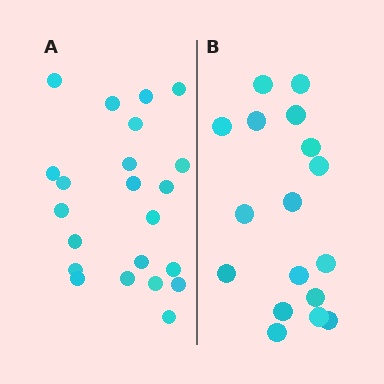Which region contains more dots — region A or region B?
Region A (the left region) has more dots.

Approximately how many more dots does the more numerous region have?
Region A has about 5 more dots than region B.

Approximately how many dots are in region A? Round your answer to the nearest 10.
About 20 dots. (The exact count is 22, which rounds to 20.)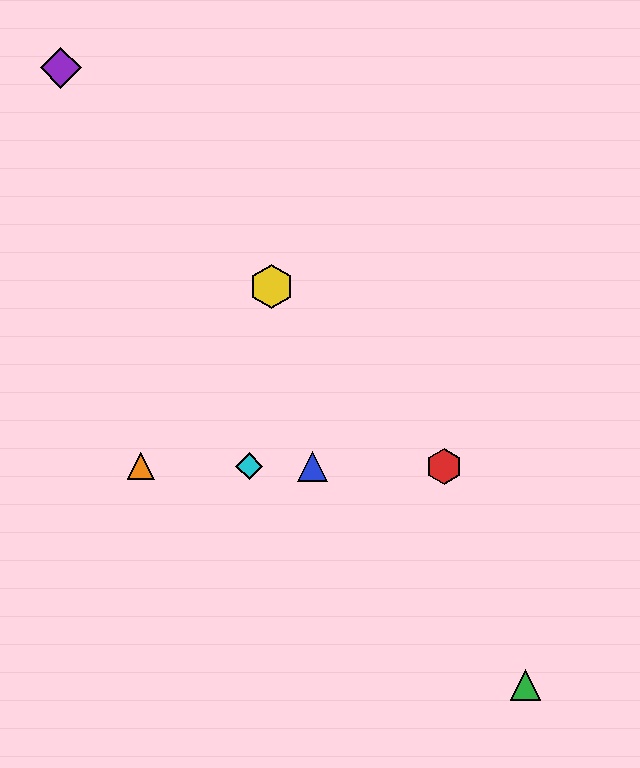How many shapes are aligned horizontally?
4 shapes (the red hexagon, the blue triangle, the orange triangle, the cyan diamond) are aligned horizontally.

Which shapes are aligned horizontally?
The red hexagon, the blue triangle, the orange triangle, the cyan diamond are aligned horizontally.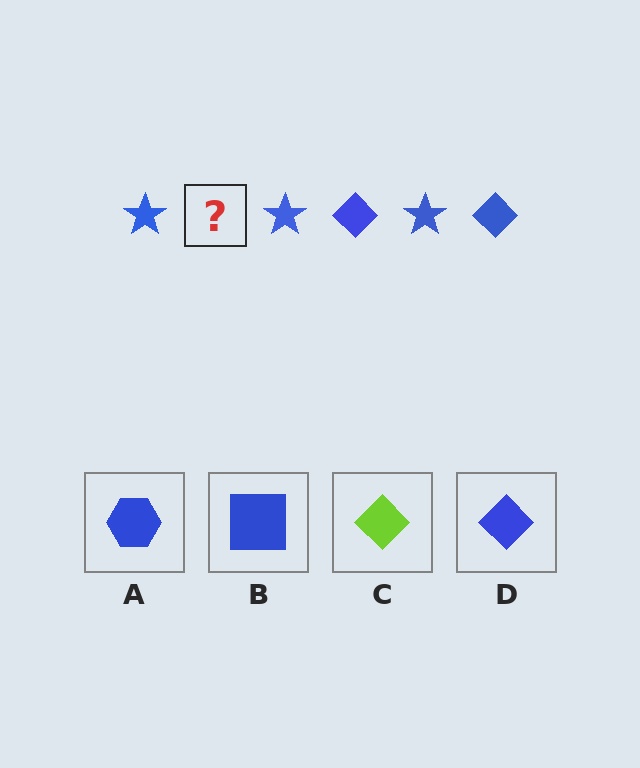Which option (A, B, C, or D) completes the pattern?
D.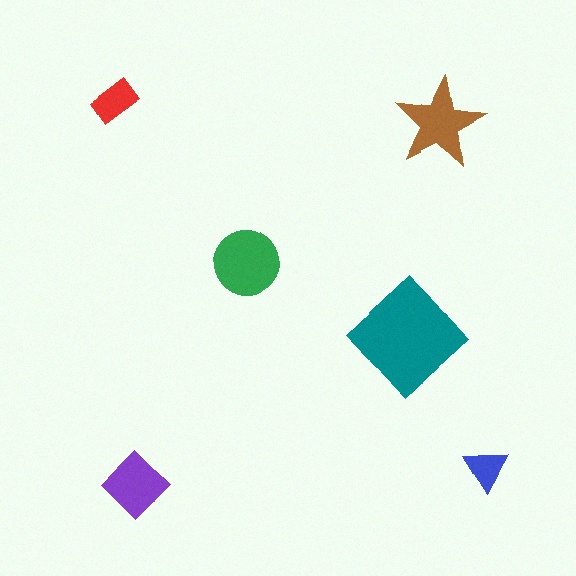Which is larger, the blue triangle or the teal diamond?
The teal diamond.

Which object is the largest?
The teal diamond.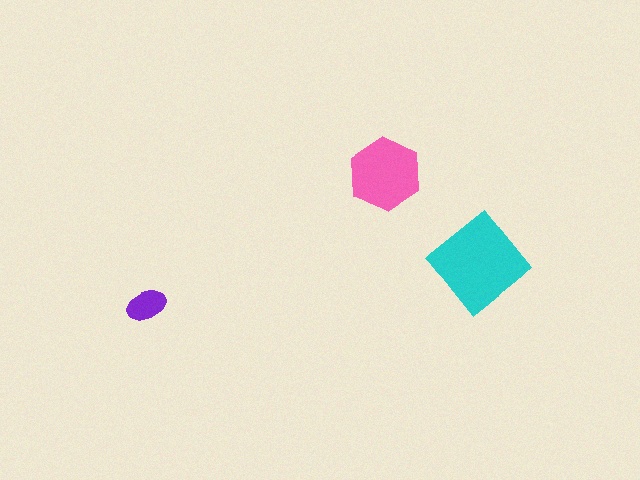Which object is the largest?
The cyan diamond.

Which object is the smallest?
The purple ellipse.